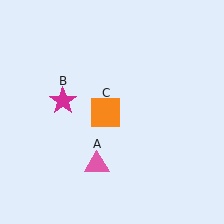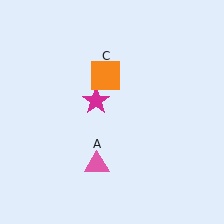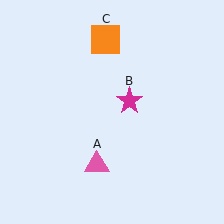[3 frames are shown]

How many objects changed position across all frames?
2 objects changed position: magenta star (object B), orange square (object C).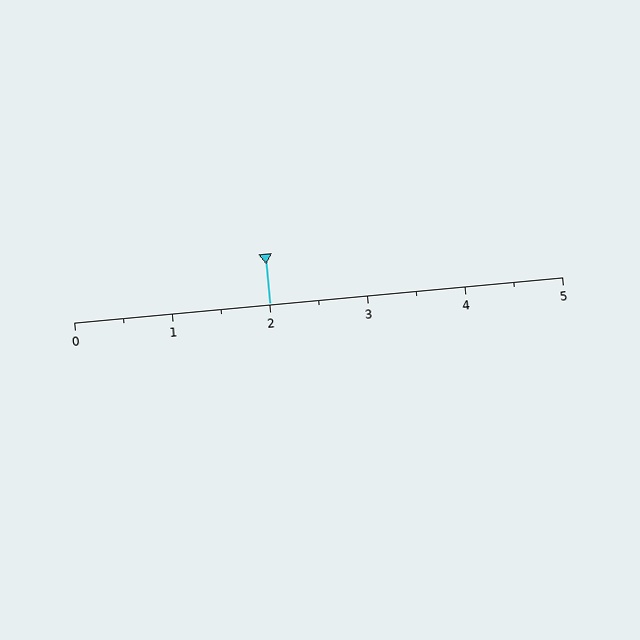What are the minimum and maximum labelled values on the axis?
The axis runs from 0 to 5.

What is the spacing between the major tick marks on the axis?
The major ticks are spaced 1 apart.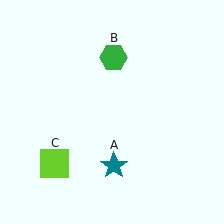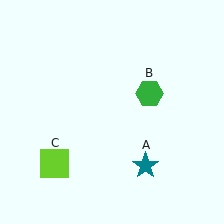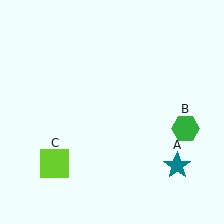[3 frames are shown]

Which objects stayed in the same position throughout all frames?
Lime square (object C) remained stationary.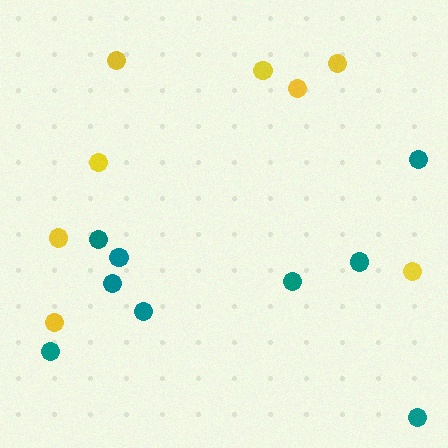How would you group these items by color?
There are 2 groups: one group of yellow circles (8) and one group of teal circles (9).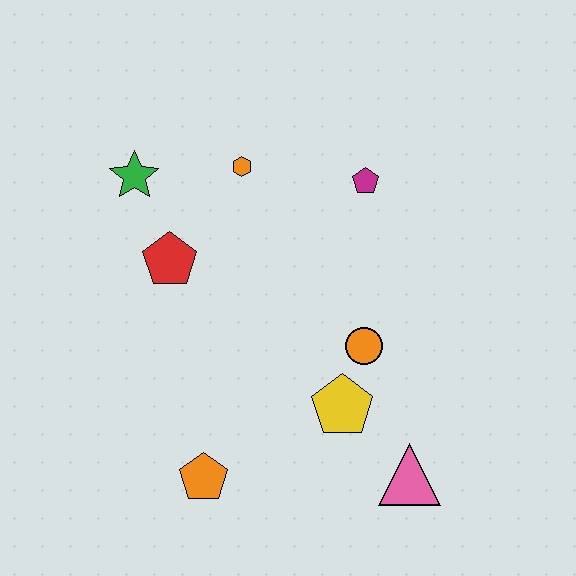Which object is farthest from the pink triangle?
The green star is farthest from the pink triangle.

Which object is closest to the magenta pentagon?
The orange hexagon is closest to the magenta pentagon.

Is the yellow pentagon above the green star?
No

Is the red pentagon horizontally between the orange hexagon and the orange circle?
No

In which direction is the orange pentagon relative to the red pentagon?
The orange pentagon is below the red pentagon.